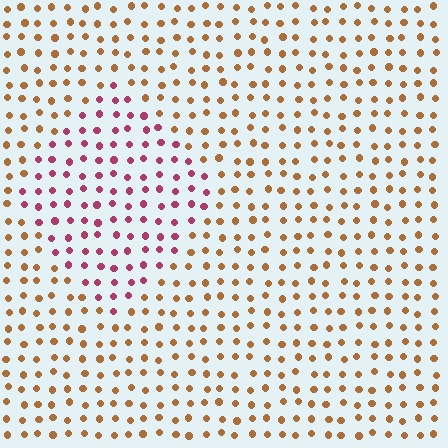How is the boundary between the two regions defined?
The boundary is defined purely by a slight shift in hue (about 54 degrees). Spacing, size, and orientation are identical on both sides.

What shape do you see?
I see a diamond.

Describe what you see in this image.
The image is filled with small brown elements in a uniform arrangement. A diamond-shaped region is visible where the elements are tinted to a slightly different hue, forming a subtle color boundary.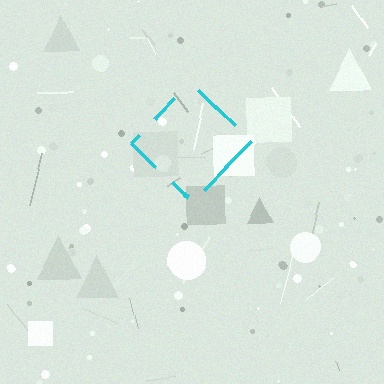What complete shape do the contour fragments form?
The contour fragments form a diamond.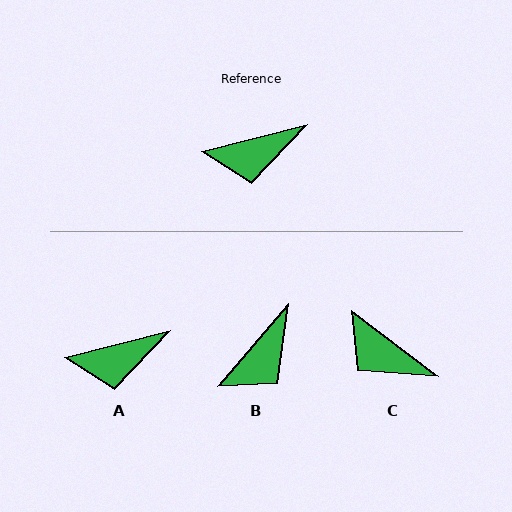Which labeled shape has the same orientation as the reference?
A.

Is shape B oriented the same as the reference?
No, it is off by about 35 degrees.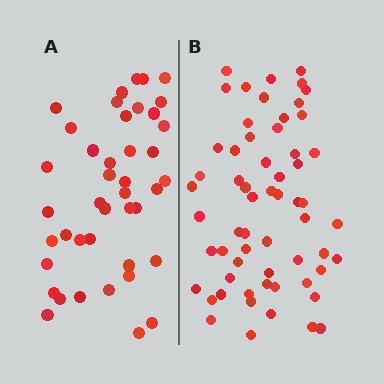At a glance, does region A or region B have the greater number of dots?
Region B (the right region) has more dots.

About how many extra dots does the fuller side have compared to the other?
Region B has approximately 20 more dots than region A.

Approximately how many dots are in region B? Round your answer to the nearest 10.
About 60 dots.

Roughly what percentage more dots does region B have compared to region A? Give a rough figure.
About 45% more.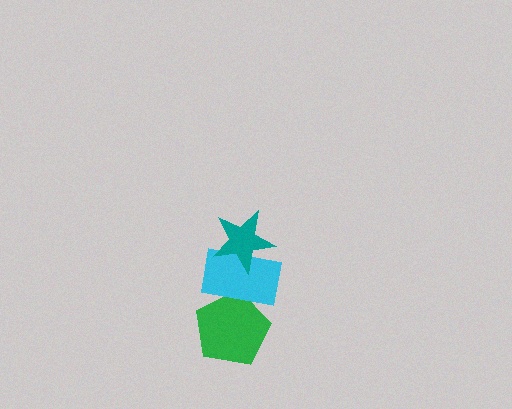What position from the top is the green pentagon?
The green pentagon is 3rd from the top.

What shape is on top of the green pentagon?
The cyan rectangle is on top of the green pentagon.